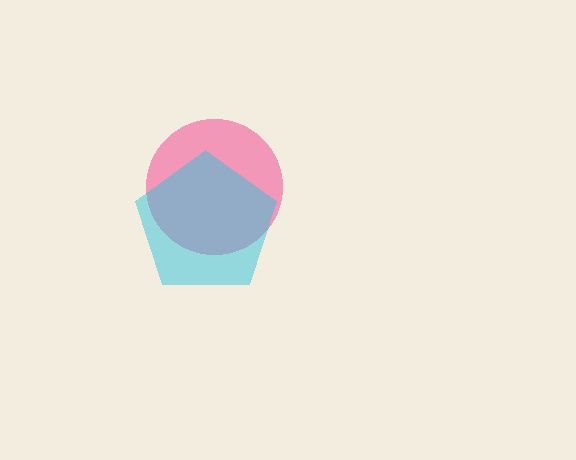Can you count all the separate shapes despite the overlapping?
Yes, there are 2 separate shapes.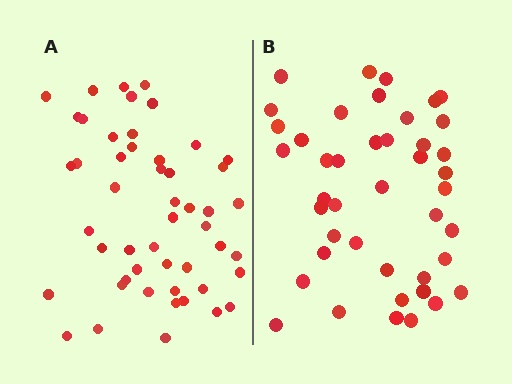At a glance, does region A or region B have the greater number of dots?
Region A (the left region) has more dots.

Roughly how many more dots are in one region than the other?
Region A has roughly 8 or so more dots than region B.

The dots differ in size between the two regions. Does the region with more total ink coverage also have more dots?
No. Region B has more total ink coverage because its dots are larger, but region A actually contains more individual dots. Total area can be misleading — the number of items is what matters here.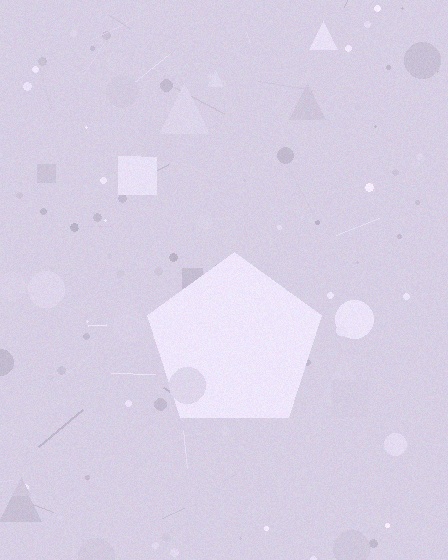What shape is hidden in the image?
A pentagon is hidden in the image.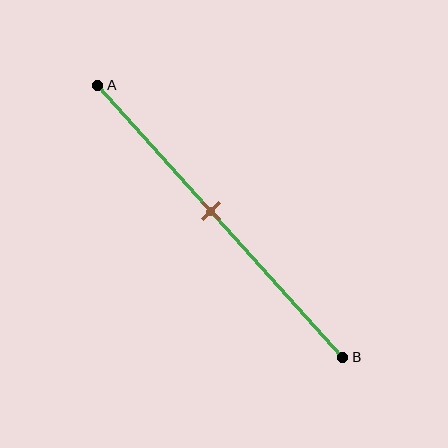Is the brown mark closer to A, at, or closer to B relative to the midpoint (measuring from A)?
The brown mark is closer to point A than the midpoint of segment AB.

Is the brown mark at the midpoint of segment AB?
No, the mark is at about 45% from A, not at the 50% midpoint.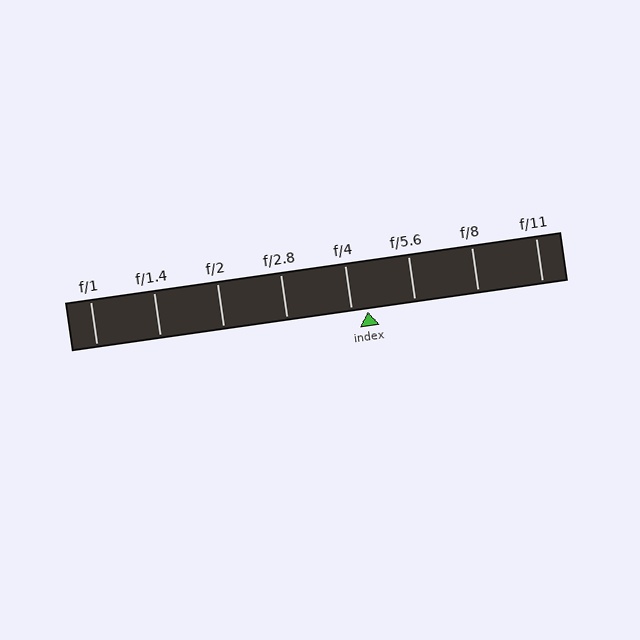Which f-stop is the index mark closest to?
The index mark is closest to f/4.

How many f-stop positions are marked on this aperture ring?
There are 8 f-stop positions marked.